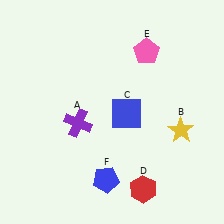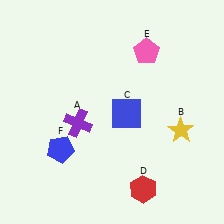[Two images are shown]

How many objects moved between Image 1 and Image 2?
1 object moved between the two images.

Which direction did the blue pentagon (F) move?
The blue pentagon (F) moved left.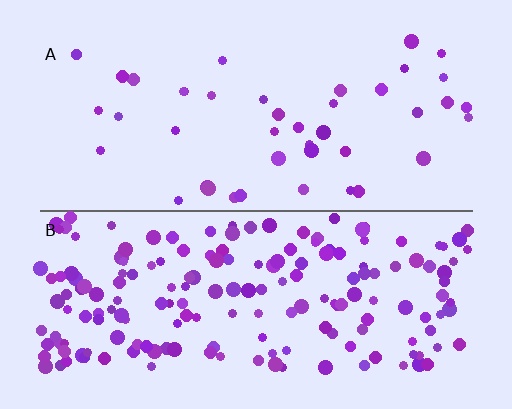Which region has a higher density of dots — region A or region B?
B (the bottom).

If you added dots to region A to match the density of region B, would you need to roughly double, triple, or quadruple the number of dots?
Approximately quadruple.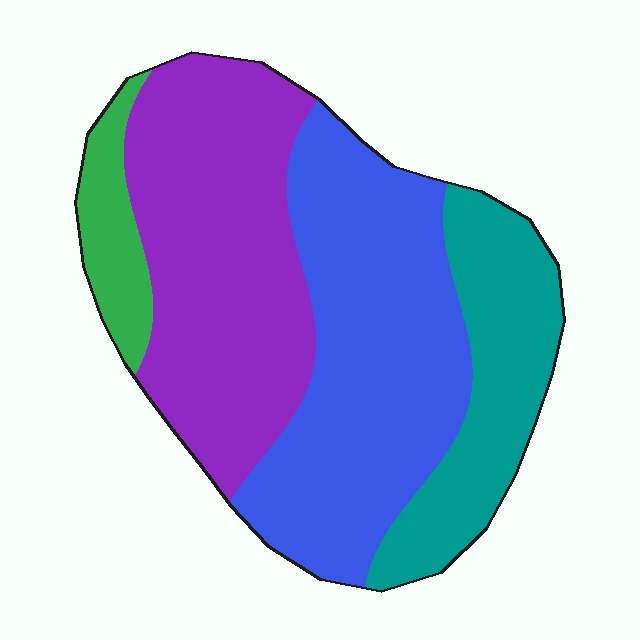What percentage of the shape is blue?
Blue covers 38% of the shape.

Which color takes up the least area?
Green, at roughly 10%.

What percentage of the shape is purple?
Purple takes up between a quarter and a half of the shape.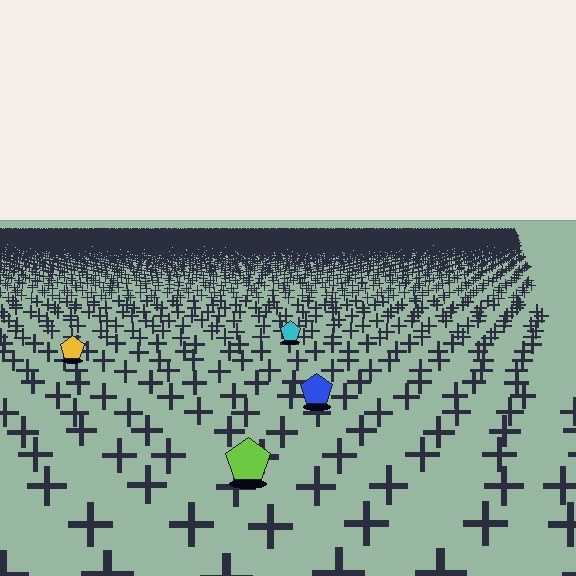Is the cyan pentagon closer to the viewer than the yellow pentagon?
No. The yellow pentagon is closer — you can tell from the texture gradient: the ground texture is coarser near it.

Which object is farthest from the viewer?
The cyan pentagon is farthest from the viewer. It appears smaller and the ground texture around it is denser.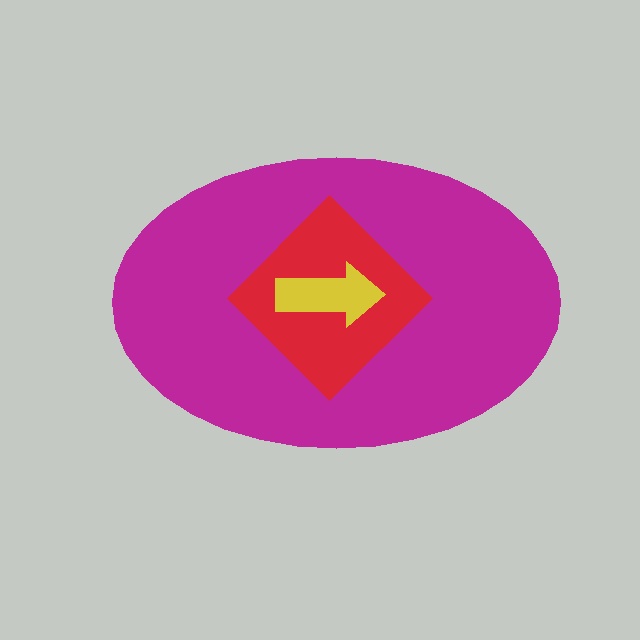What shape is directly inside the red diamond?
The yellow arrow.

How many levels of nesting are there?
3.